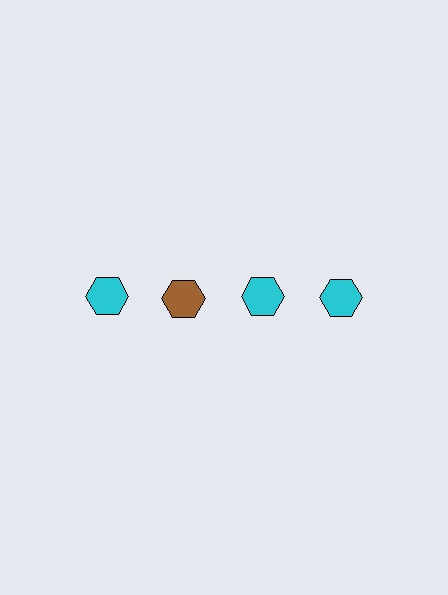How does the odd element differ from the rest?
It has a different color: brown instead of cyan.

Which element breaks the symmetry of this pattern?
The brown hexagon in the top row, second from left column breaks the symmetry. All other shapes are cyan hexagons.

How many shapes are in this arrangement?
There are 4 shapes arranged in a grid pattern.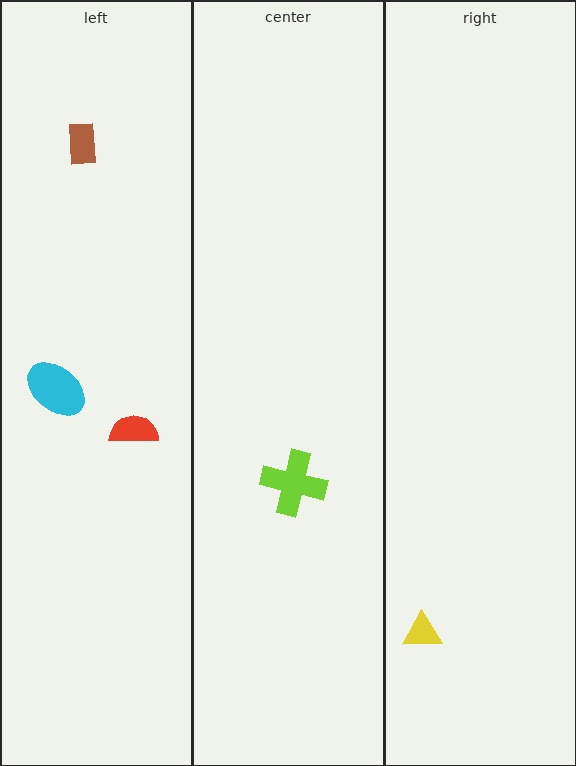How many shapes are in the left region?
3.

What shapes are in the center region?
The lime cross.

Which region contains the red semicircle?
The left region.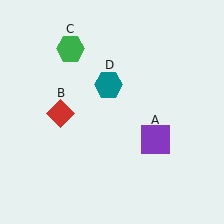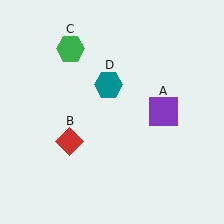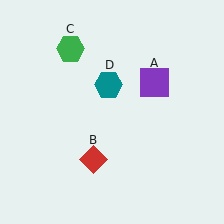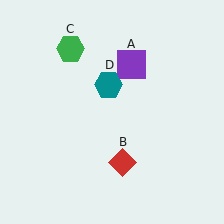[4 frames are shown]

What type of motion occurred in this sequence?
The purple square (object A), red diamond (object B) rotated counterclockwise around the center of the scene.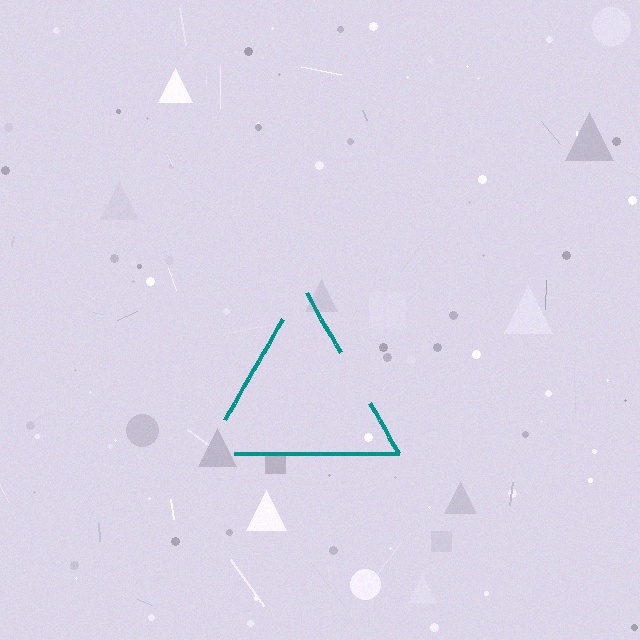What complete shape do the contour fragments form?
The contour fragments form a triangle.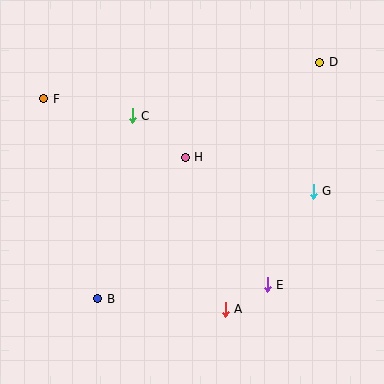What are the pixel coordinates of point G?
Point G is at (313, 191).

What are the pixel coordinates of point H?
Point H is at (185, 157).